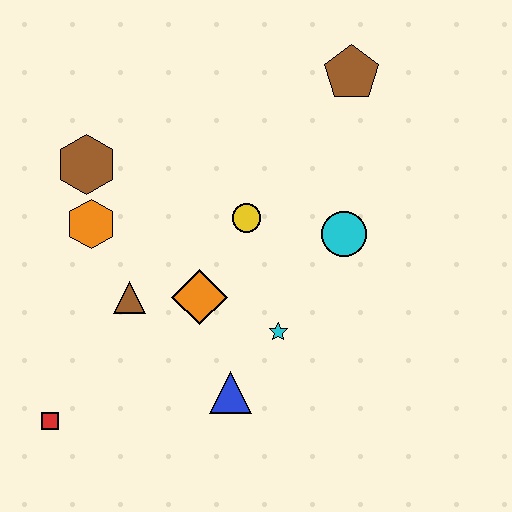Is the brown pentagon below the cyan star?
No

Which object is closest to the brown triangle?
The orange diamond is closest to the brown triangle.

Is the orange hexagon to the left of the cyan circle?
Yes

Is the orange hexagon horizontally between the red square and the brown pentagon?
Yes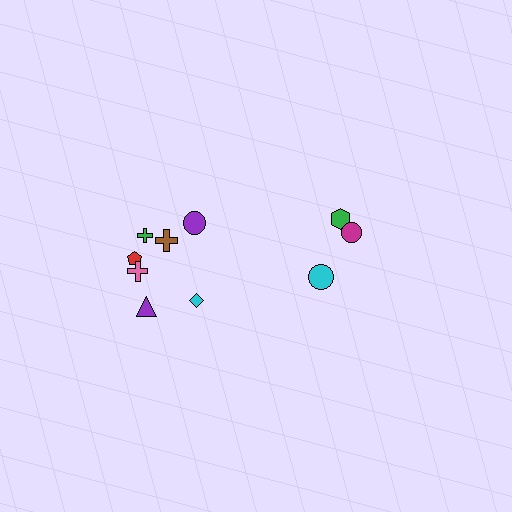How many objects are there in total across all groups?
There are 10 objects.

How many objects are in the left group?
There are 7 objects.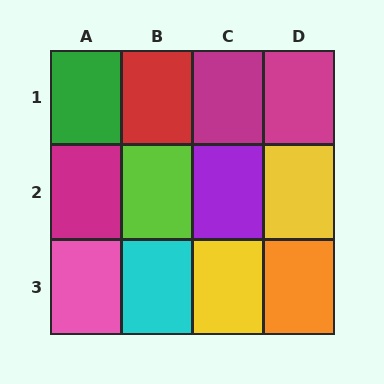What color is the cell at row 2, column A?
Magenta.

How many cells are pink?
1 cell is pink.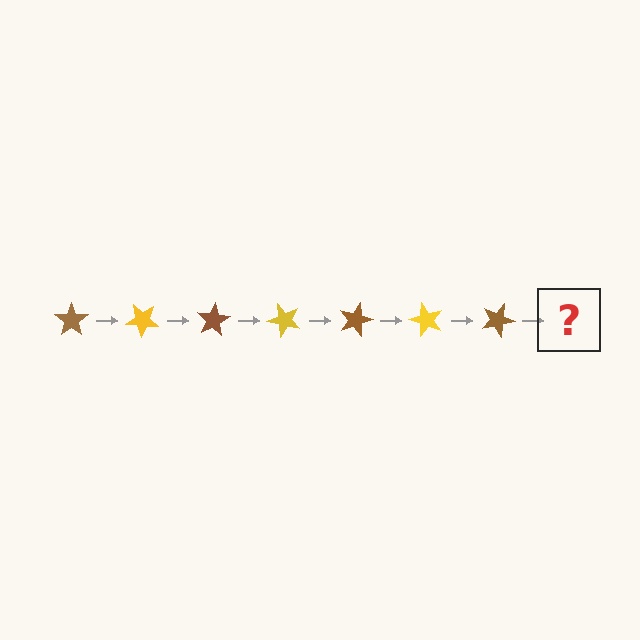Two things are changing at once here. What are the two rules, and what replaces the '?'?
The two rules are that it rotates 40 degrees each step and the color cycles through brown and yellow. The '?' should be a yellow star, rotated 280 degrees from the start.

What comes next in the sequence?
The next element should be a yellow star, rotated 280 degrees from the start.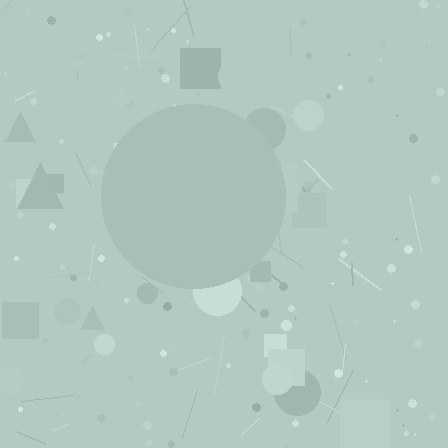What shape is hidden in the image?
A circle is hidden in the image.